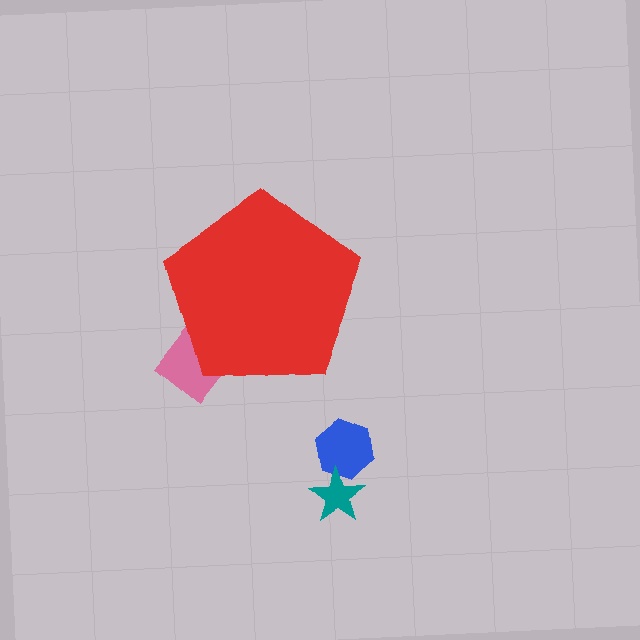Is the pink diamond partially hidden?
Yes, the pink diamond is partially hidden behind the red pentagon.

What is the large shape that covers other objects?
A red pentagon.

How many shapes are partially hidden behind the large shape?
1 shape is partially hidden.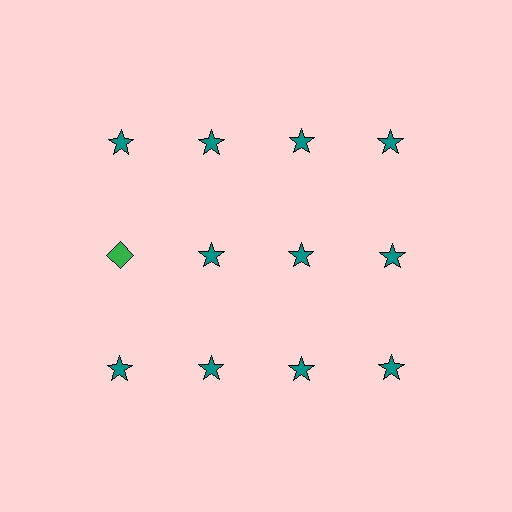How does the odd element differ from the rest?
It differs in both color (green instead of teal) and shape (diamond instead of star).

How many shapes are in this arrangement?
There are 12 shapes arranged in a grid pattern.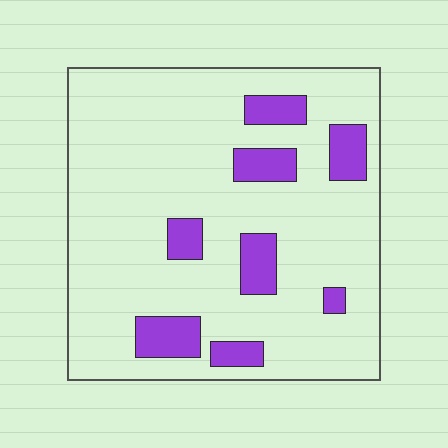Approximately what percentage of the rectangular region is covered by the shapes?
Approximately 15%.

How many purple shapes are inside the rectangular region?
8.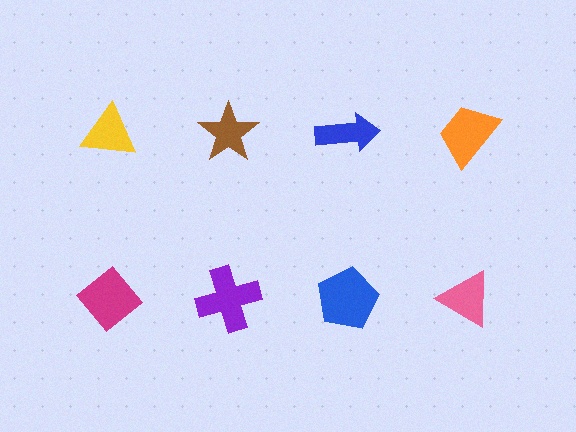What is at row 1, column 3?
A blue arrow.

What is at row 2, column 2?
A purple cross.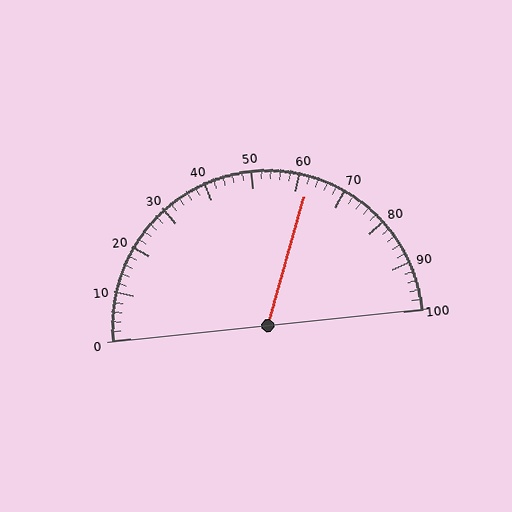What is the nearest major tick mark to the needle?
The nearest major tick mark is 60.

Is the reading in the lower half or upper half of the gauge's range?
The reading is in the upper half of the range (0 to 100).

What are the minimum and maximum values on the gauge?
The gauge ranges from 0 to 100.